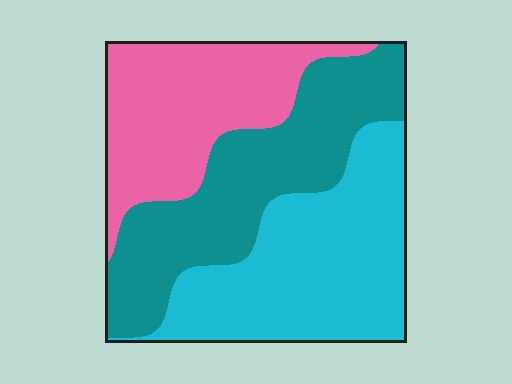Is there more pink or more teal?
Teal.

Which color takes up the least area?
Pink, at roughly 30%.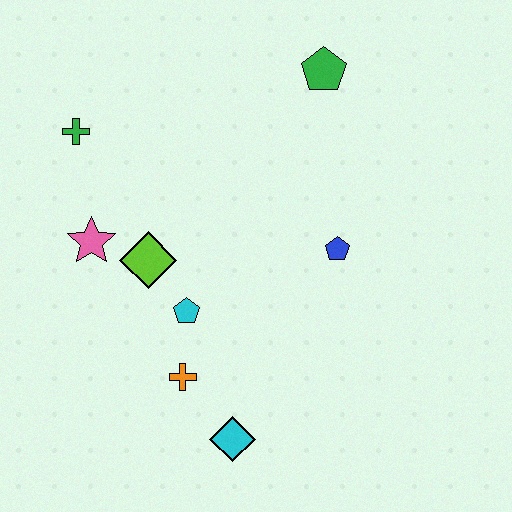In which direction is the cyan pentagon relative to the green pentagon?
The cyan pentagon is below the green pentagon.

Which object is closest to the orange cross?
The cyan pentagon is closest to the orange cross.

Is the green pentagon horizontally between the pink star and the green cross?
No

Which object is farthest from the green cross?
The cyan diamond is farthest from the green cross.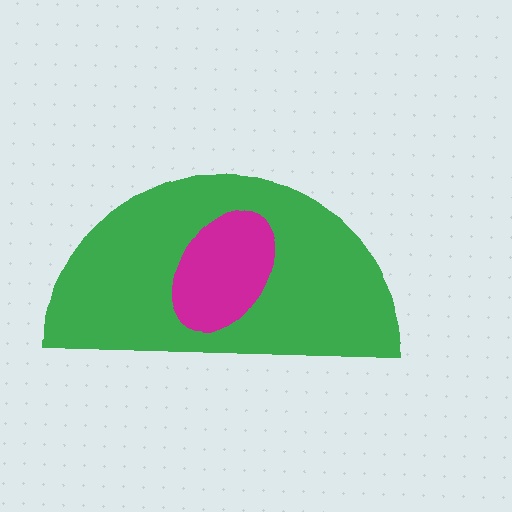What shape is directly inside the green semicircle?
The magenta ellipse.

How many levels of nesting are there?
2.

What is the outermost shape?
The green semicircle.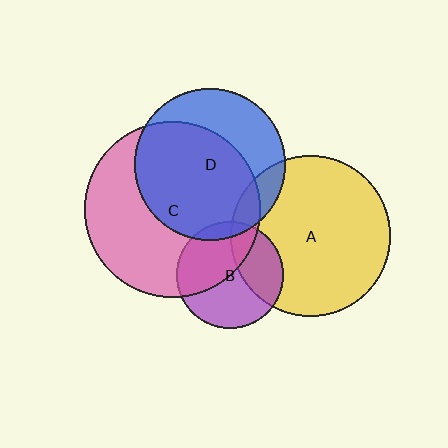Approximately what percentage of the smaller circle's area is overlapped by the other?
Approximately 35%.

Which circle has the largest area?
Circle C (pink).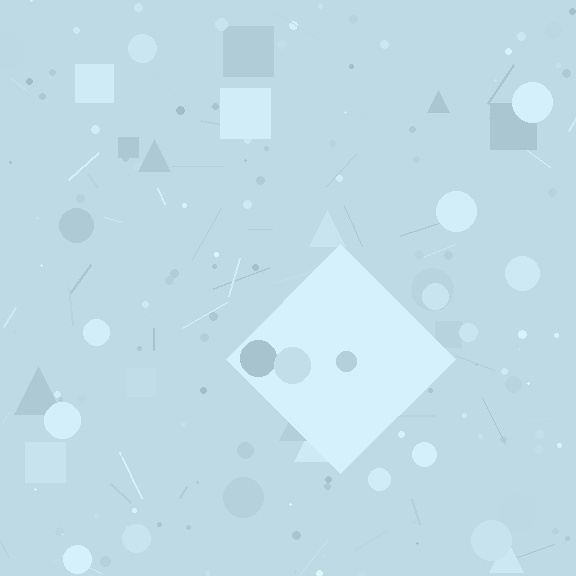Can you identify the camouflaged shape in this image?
The camouflaged shape is a diamond.